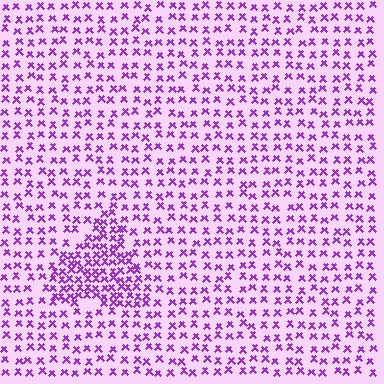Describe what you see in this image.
The image contains small purple elements arranged at two different densities. A triangle-shaped region is visible where the elements are more densely packed than the surrounding area.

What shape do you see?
I see a triangle.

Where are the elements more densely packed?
The elements are more densely packed inside the triangle boundary.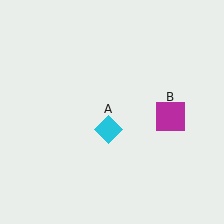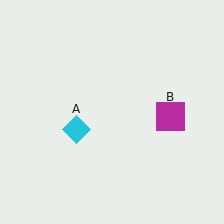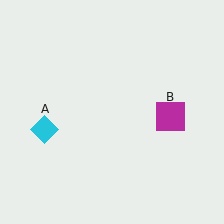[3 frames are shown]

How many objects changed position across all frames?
1 object changed position: cyan diamond (object A).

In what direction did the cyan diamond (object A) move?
The cyan diamond (object A) moved left.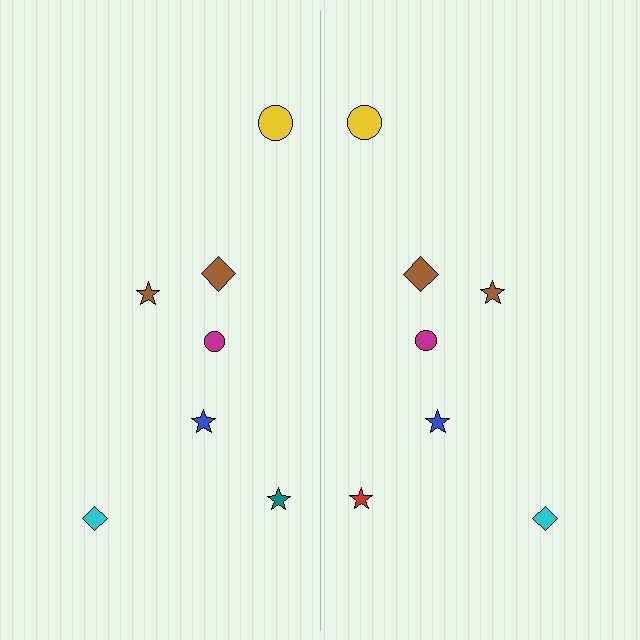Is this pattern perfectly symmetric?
No, the pattern is not perfectly symmetric. The red star on the right side breaks the symmetry — its mirror counterpart is teal.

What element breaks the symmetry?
The red star on the right side breaks the symmetry — its mirror counterpart is teal.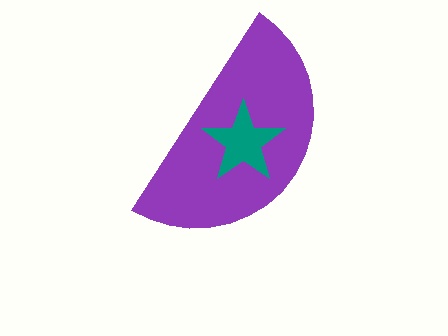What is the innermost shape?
The teal star.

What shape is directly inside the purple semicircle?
The teal star.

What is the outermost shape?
The purple semicircle.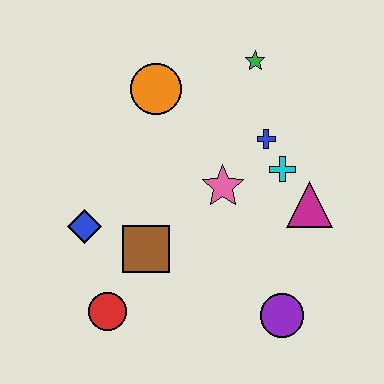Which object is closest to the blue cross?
The cyan cross is closest to the blue cross.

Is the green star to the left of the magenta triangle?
Yes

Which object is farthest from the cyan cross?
The red circle is farthest from the cyan cross.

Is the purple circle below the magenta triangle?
Yes